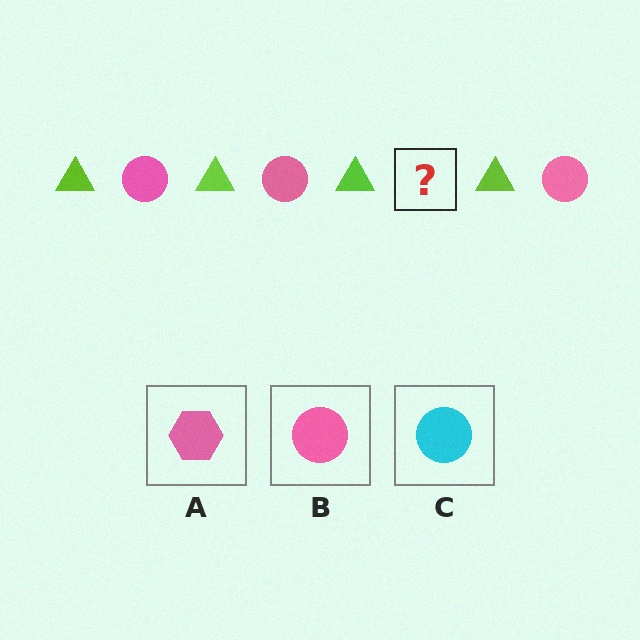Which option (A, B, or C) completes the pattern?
B.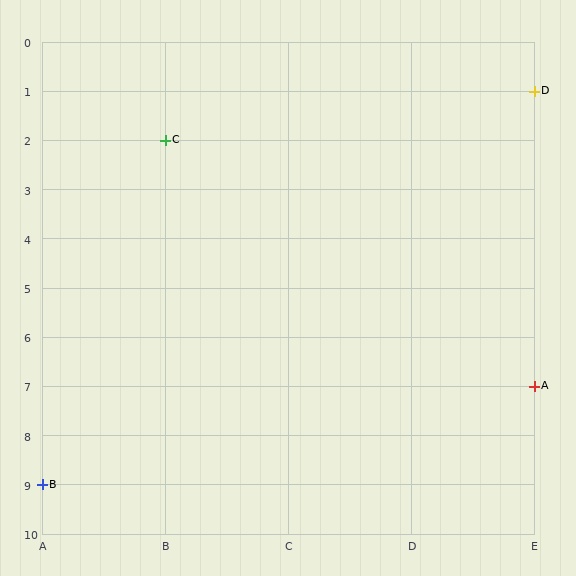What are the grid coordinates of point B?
Point B is at grid coordinates (A, 9).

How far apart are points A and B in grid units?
Points A and B are 4 columns and 2 rows apart (about 4.5 grid units diagonally).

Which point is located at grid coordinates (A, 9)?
Point B is at (A, 9).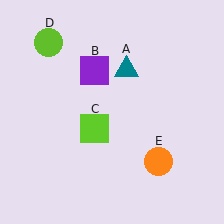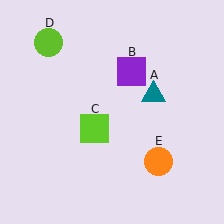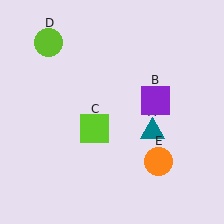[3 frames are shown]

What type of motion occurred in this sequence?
The teal triangle (object A), purple square (object B) rotated clockwise around the center of the scene.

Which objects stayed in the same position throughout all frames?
Lime square (object C) and lime circle (object D) and orange circle (object E) remained stationary.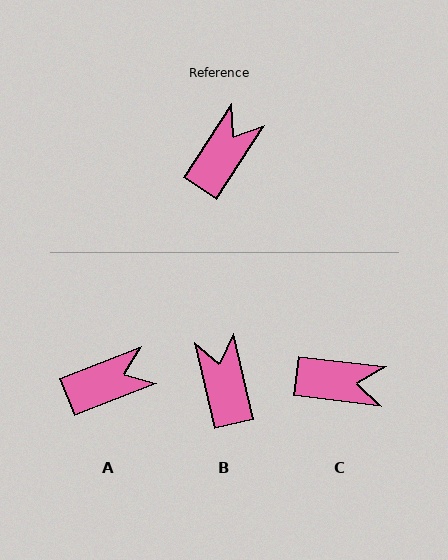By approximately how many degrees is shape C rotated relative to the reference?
Approximately 63 degrees clockwise.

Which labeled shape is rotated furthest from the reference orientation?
C, about 63 degrees away.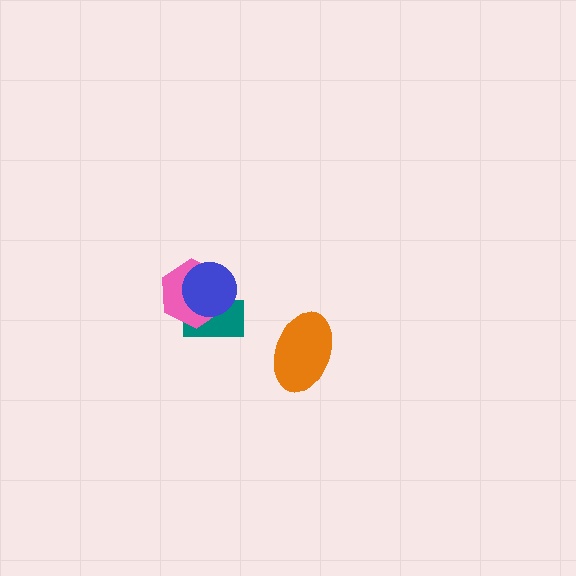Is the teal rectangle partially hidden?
Yes, it is partially covered by another shape.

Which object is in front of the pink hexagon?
The blue circle is in front of the pink hexagon.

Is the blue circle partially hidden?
No, no other shape covers it.